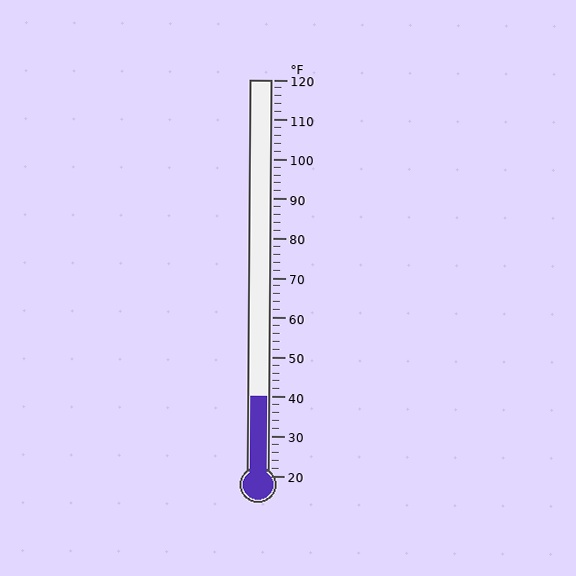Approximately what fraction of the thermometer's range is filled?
The thermometer is filled to approximately 20% of its range.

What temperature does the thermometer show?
The thermometer shows approximately 40°F.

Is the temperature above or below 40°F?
The temperature is at 40°F.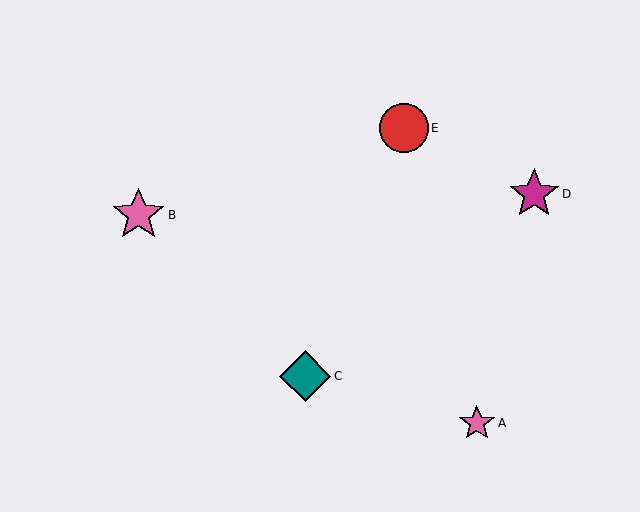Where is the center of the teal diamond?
The center of the teal diamond is at (305, 376).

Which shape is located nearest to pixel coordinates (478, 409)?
The pink star (labeled A) at (477, 423) is nearest to that location.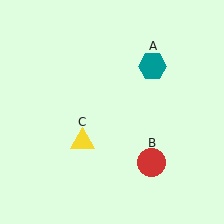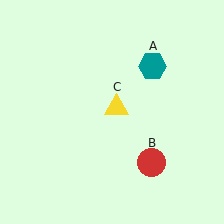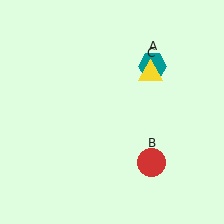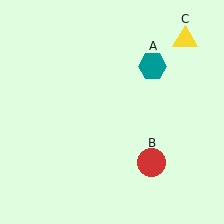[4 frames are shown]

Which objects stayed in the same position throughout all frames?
Teal hexagon (object A) and red circle (object B) remained stationary.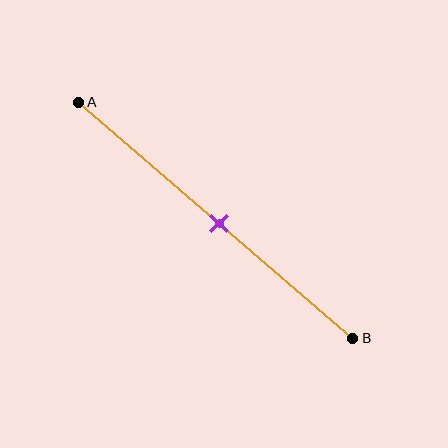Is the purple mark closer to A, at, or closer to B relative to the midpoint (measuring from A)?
The purple mark is approximately at the midpoint of segment AB.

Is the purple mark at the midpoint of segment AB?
Yes, the mark is approximately at the midpoint.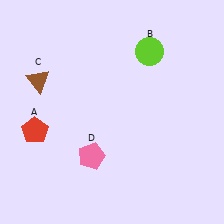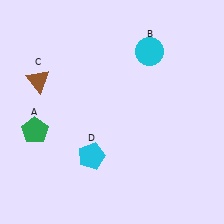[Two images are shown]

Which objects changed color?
A changed from red to green. B changed from lime to cyan. D changed from pink to cyan.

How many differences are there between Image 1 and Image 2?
There are 3 differences between the two images.